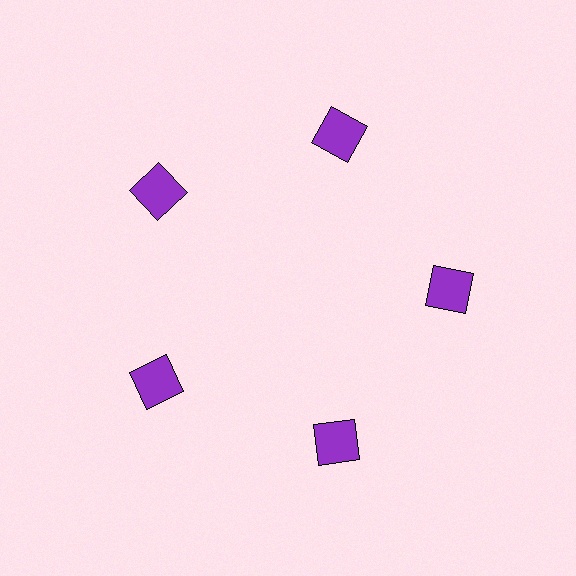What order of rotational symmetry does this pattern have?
This pattern has 5-fold rotational symmetry.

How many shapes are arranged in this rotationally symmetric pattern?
There are 5 shapes, arranged in 5 groups of 1.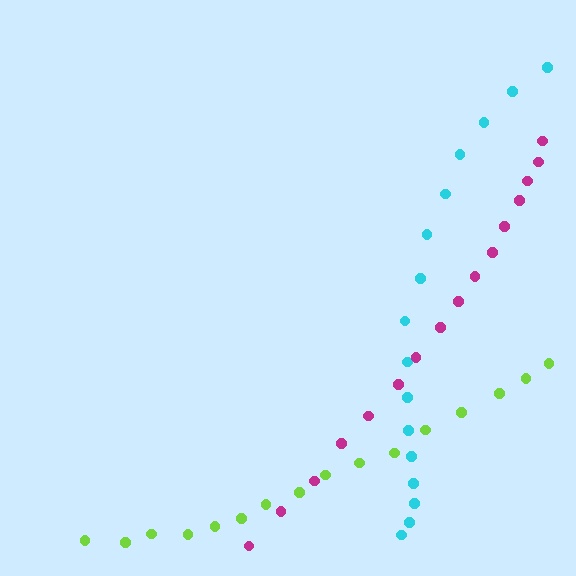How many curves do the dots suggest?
There are 3 distinct paths.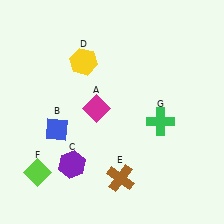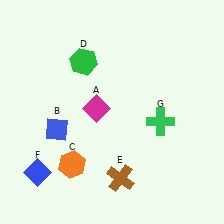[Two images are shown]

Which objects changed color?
C changed from purple to orange. D changed from yellow to green. F changed from lime to blue.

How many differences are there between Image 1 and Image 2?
There are 3 differences between the two images.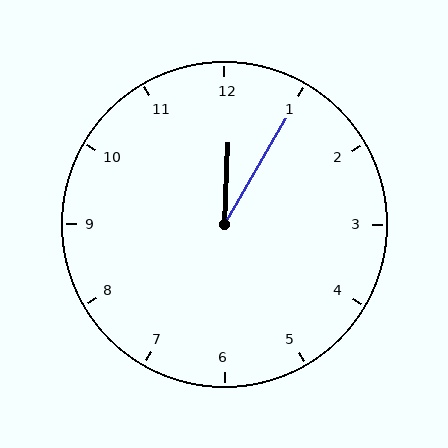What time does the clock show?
12:05.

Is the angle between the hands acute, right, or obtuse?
It is acute.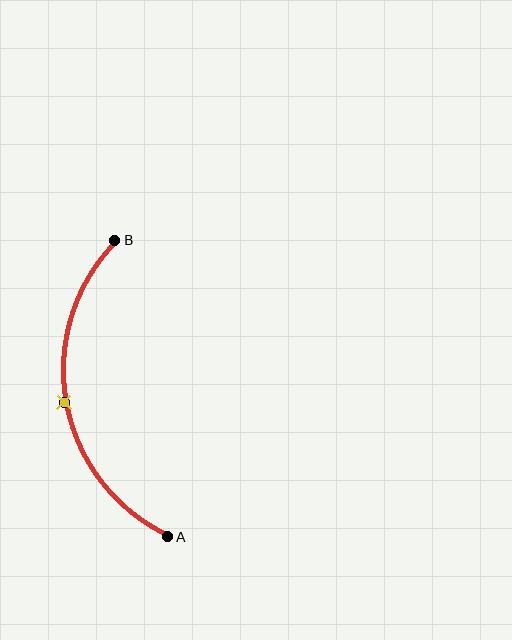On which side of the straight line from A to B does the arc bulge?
The arc bulges to the left of the straight line connecting A and B.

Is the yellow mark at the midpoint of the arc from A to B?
Yes. The yellow mark lies on the arc at equal arc-length from both A and B — it is the arc midpoint.